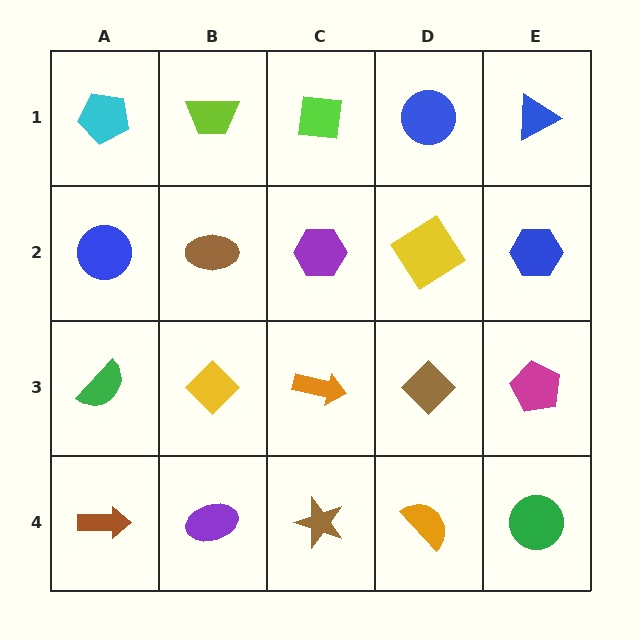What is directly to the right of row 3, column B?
An orange arrow.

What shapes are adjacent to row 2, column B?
A lime trapezoid (row 1, column B), a yellow diamond (row 3, column B), a blue circle (row 2, column A), a purple hexagon (row 2, column C).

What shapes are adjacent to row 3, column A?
A blue circle (row 2, column A), a brown arrow (row 4, column A), a yellow diamond (row 3, column B).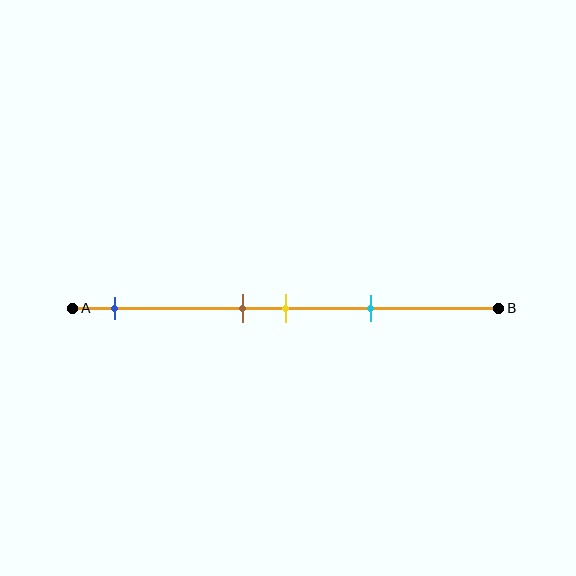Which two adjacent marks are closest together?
The brown and yellow marks are the closest adjacent pair.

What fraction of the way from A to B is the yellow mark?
The yellow mark is approximately 50% (0.5) of the way from A to B.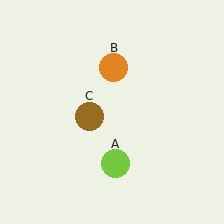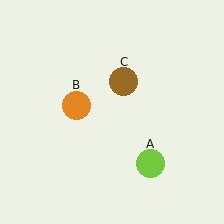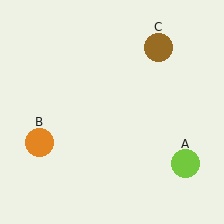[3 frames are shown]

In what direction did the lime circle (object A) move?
The lime circle (object A) moved right.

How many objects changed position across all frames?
3 objects changed position: lime circle (object A), orange circle (object B), brown circle (object C).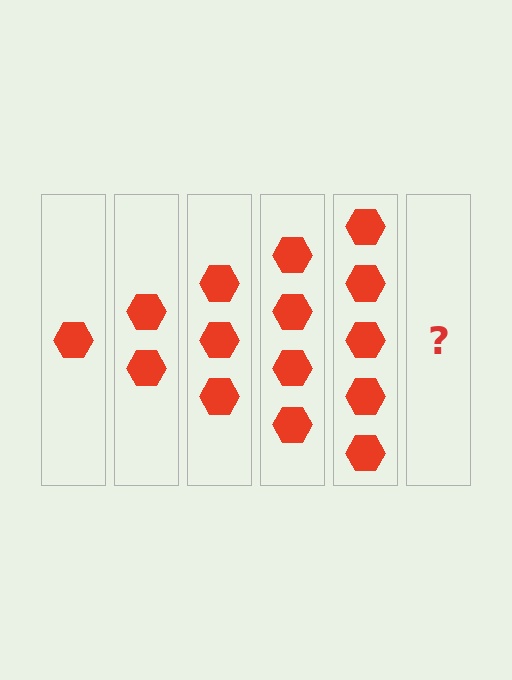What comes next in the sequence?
The next element should be 6 hexagons.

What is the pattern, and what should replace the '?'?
The pattern is that each step adds one more hexagon. The '?' should be 6 hexagons.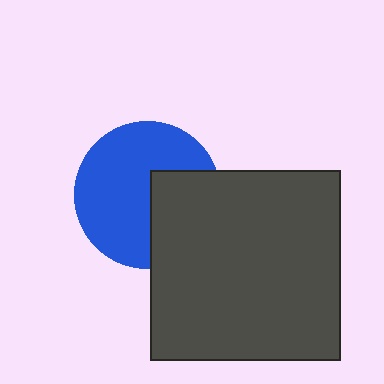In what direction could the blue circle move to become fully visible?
The blue circle could move left. That would shift it out from behind the dark gray square entirely.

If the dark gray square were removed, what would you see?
You would see the complete blue circle.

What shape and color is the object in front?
The object in front is a dark gray square.